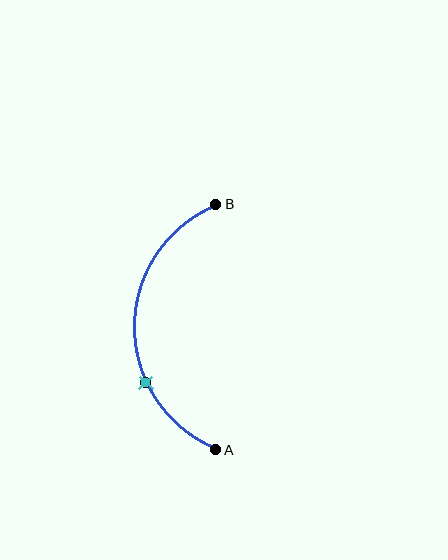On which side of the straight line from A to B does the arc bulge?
The arc bulges to the left of the straight line connecting A and B.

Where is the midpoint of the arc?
The arc midpoint is the point on the curve farthest from the straight line joining A and B. It sits to the left of that line.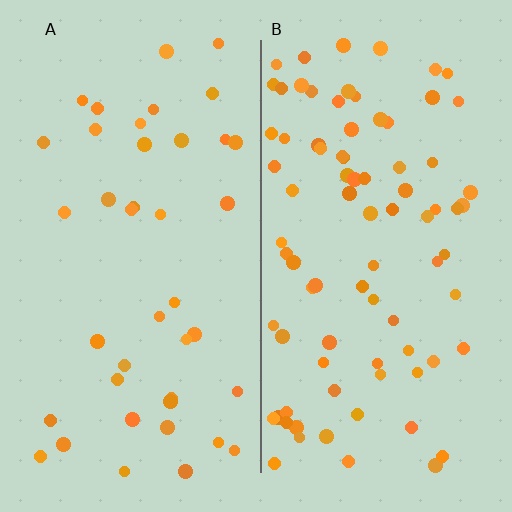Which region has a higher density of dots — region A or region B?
B (the right).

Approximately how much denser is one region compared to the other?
Approximately 2.1× — region B over region A.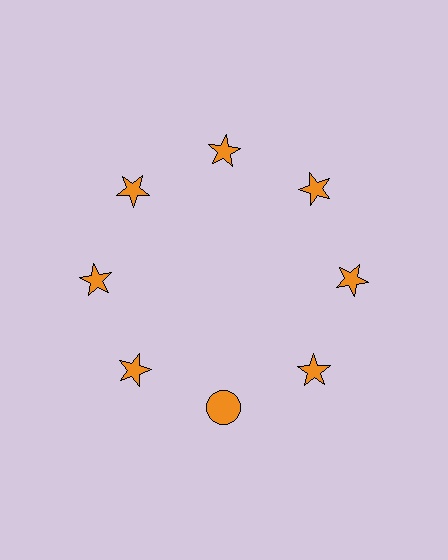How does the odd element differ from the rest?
It has a different shape: circle instead of star.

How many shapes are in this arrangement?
There are 8 shapes arranged in a ring pattern.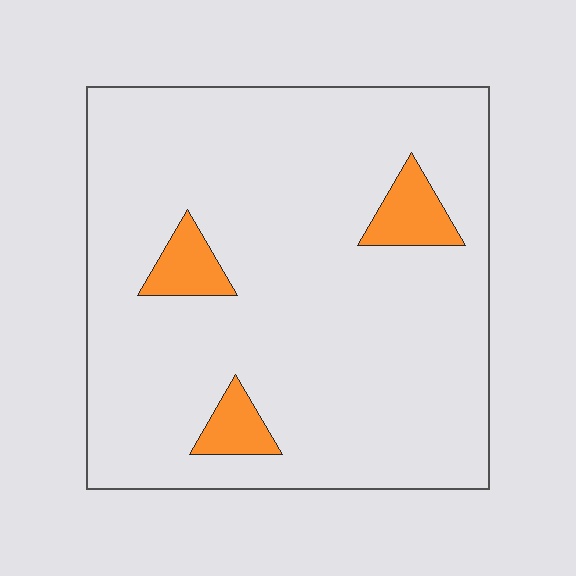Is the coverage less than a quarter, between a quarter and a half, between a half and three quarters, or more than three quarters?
Less than a quarter.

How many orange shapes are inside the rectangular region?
3.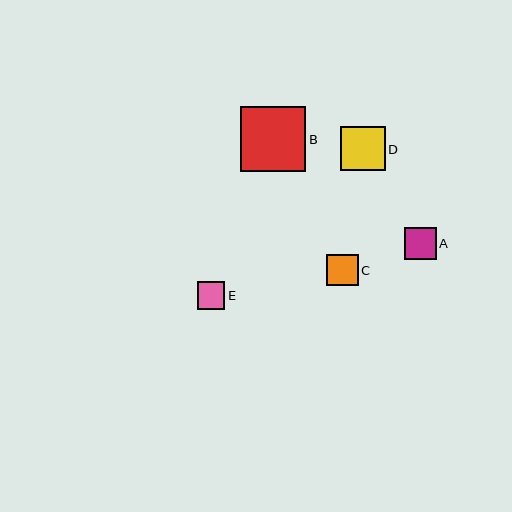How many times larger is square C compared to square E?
Square C is approximately 1.2 times the size of square E.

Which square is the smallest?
Square E is the smallest with a size of approximately 27 pixels.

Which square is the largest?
Square B is the largest with a size of approximately 65 pixels.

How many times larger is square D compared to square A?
Square D is approximately 1.4 times the size of square A.